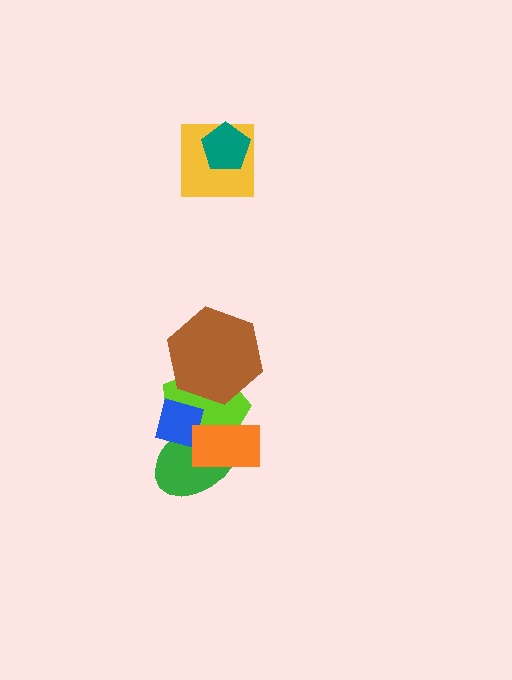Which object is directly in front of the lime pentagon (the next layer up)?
The blue square is directly in front of the lime pentagon.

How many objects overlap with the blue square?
3 objects overlap with the blue square.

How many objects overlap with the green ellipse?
3 objects overlap with the green ellipse.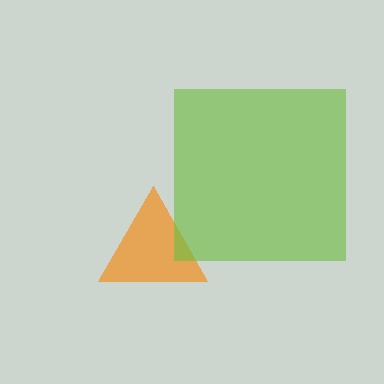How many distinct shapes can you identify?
There are 2 distinct shapes: an orange triangle, a lime square.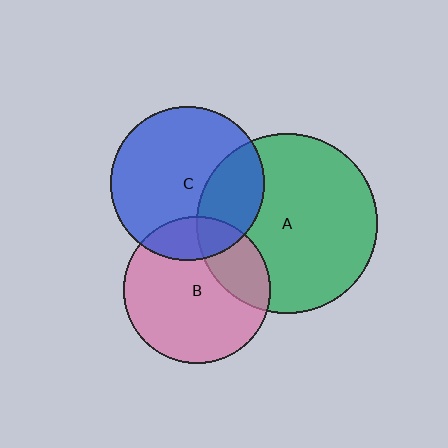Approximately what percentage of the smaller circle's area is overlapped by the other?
Approximately 25%.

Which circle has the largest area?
Circle A (green).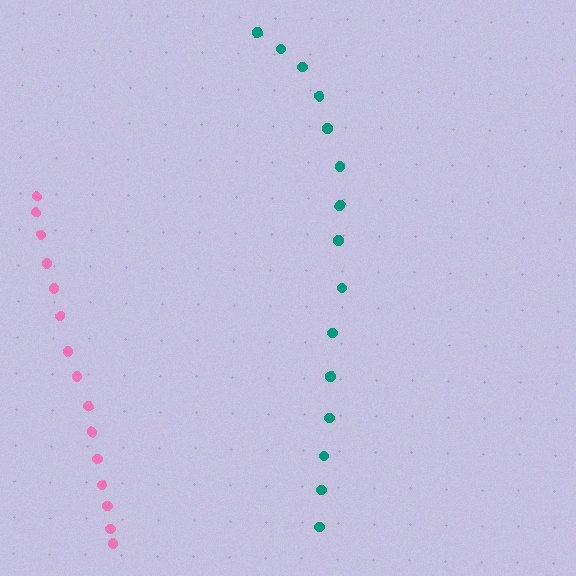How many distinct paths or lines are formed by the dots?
There are 2 distinct paths.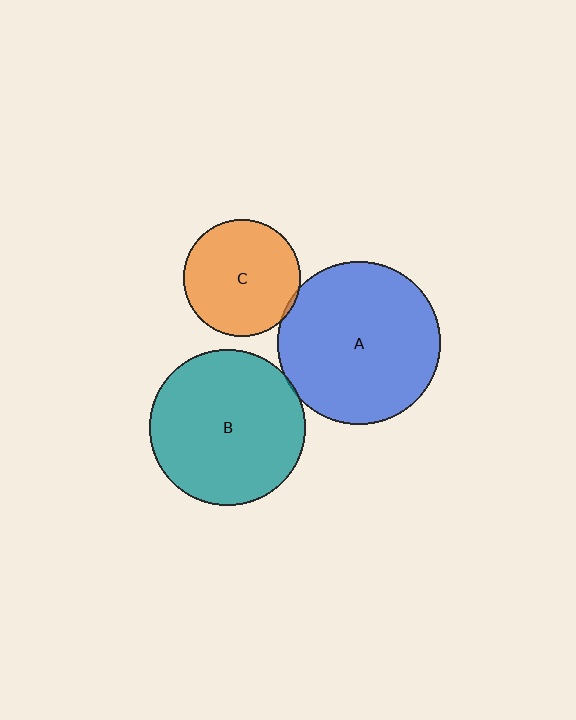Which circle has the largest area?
Circle A (blue).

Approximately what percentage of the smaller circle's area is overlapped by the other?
Approximately 5%.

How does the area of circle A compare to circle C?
Approximately 1.9 times.